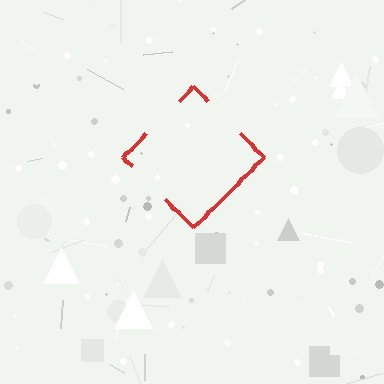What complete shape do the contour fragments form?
The contour fragments form a diamond.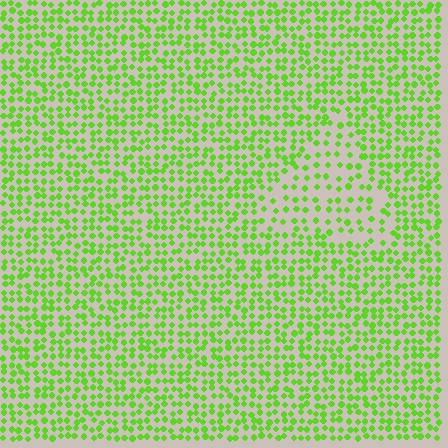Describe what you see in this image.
The image contains small lime elements arranged at two different densities. A triangle-shaped region is visible where the elements are less densely packed than the surrounding area.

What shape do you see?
I see a triangle.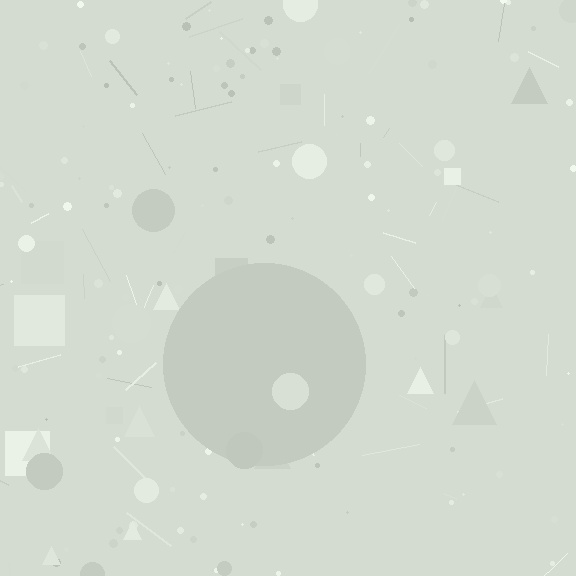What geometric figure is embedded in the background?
A circle is embedded in the background.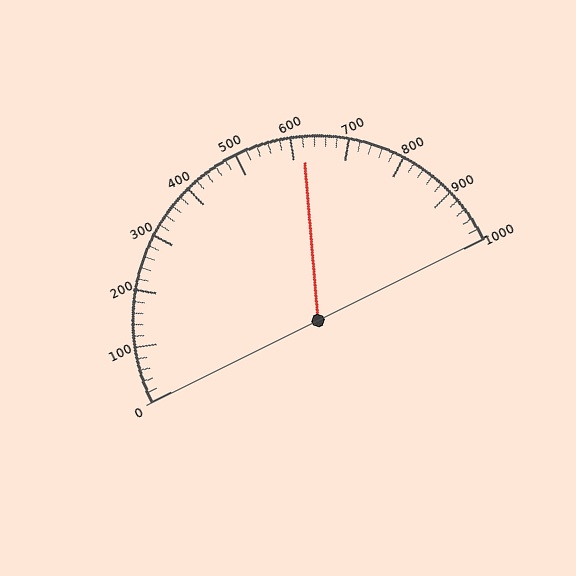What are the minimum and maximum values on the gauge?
The gauge ranges from 0 to 1000.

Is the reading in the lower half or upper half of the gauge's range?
The reading is in the upper half of the range (0 to 1000).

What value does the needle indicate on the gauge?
The needle indicates approximately 620.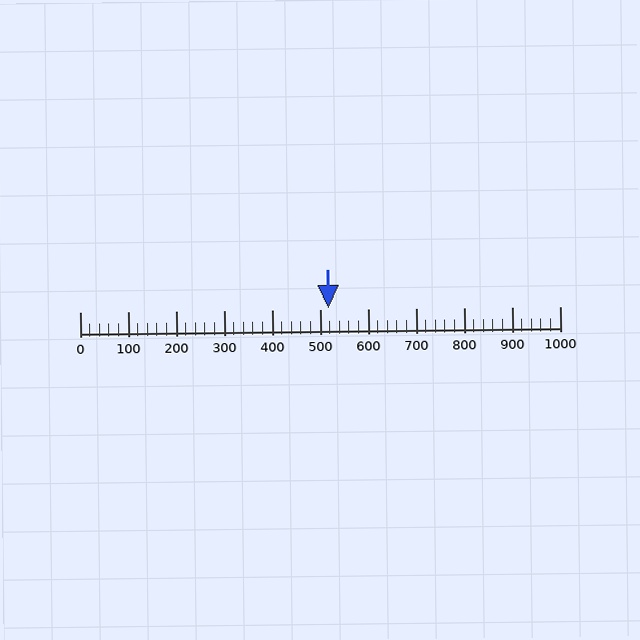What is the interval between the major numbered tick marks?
The major tick marks are spaced 100 units apart.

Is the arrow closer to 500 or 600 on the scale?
The arrow is closer to 500.